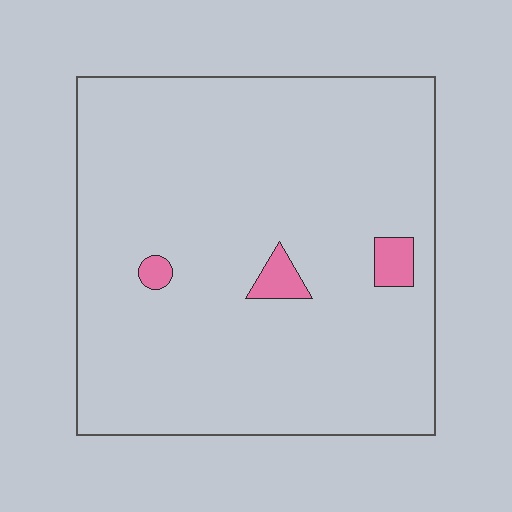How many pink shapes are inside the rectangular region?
3.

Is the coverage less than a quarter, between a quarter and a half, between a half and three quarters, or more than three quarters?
Less than a quarter.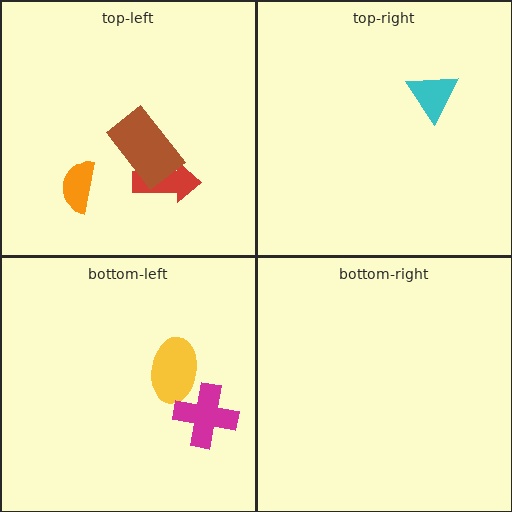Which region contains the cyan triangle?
The top-right region.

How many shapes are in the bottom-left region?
2.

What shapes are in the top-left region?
The orange semicircle, the red arrow, the brown rectangle.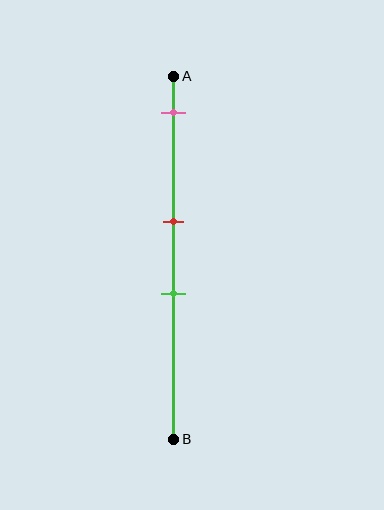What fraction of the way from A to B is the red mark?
The red mark is approximately 40% (0.4) of the way from A to B.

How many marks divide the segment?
There are 3 marks dividing the segment.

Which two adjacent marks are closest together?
The red and green marks are the closest adjacent pair.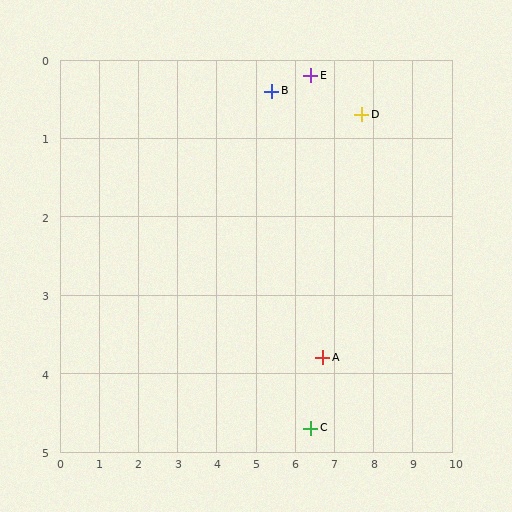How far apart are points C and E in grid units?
Points C and E are about 4.5 grid units apart.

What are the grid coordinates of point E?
Point E is at approximately (6.4, 0.2).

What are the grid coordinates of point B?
Point B is at approximately (5.4, 0.4).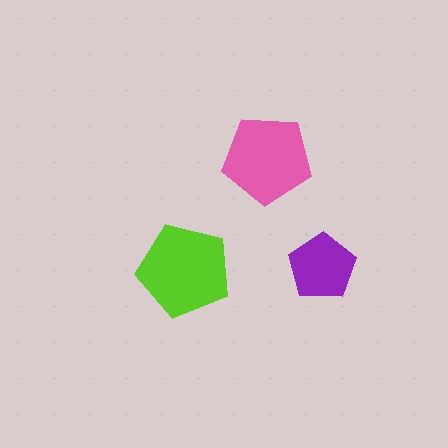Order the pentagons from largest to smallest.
the lime one, the pink one, the purple one.